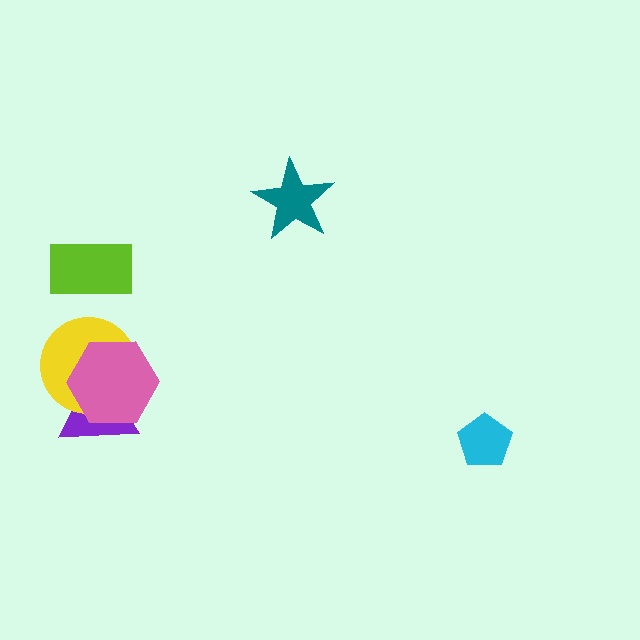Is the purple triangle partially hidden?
Yes, it is partially covered by another shape.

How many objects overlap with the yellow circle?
2 objects overlap with the yellow circle.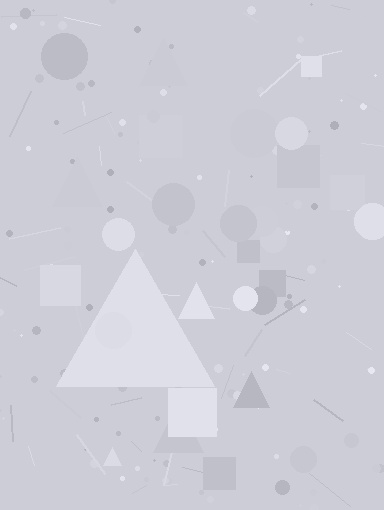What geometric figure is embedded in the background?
A triangle is embedded in the background.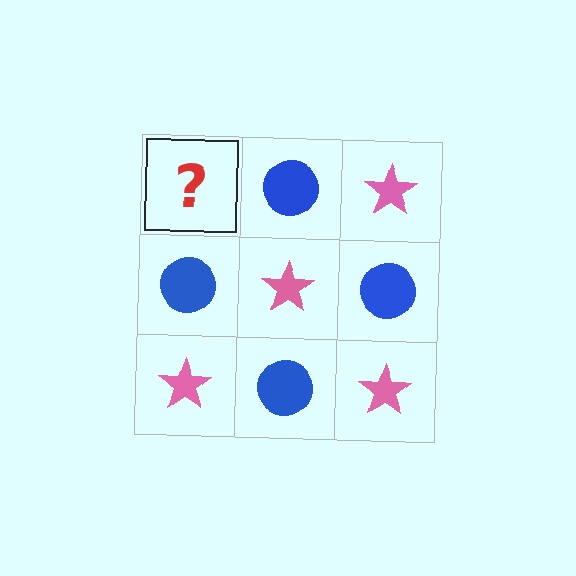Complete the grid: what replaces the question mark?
The question mark should be replaced with a pink star.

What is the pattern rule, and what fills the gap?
The rule is that it alternates pink star and blue circle in a checkerboard pattern. The gap should be filled with a pink star.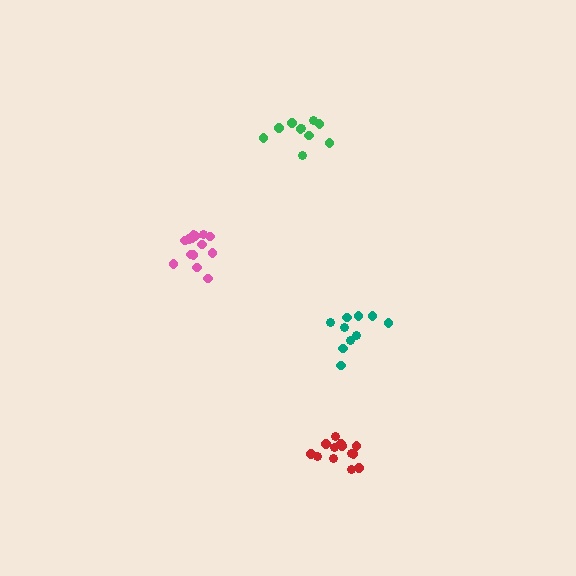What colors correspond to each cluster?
The clusters are colored: teal, green, red, pink.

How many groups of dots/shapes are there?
There are 4 groups.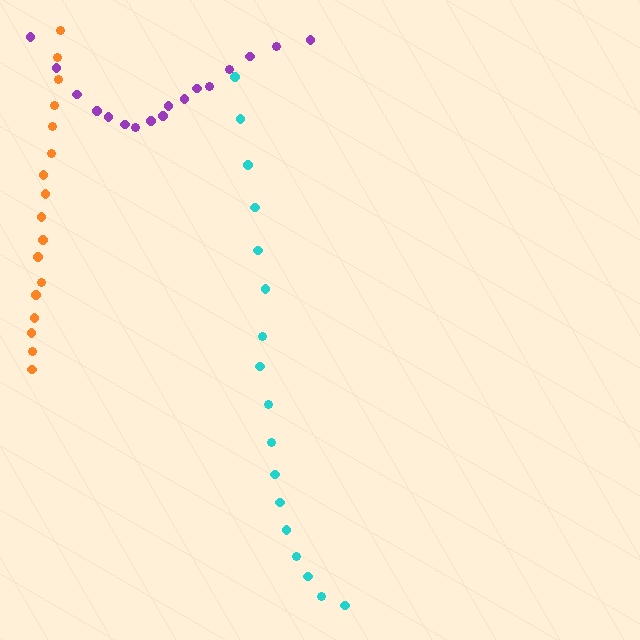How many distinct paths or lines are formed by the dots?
There are 3 distinct paths.